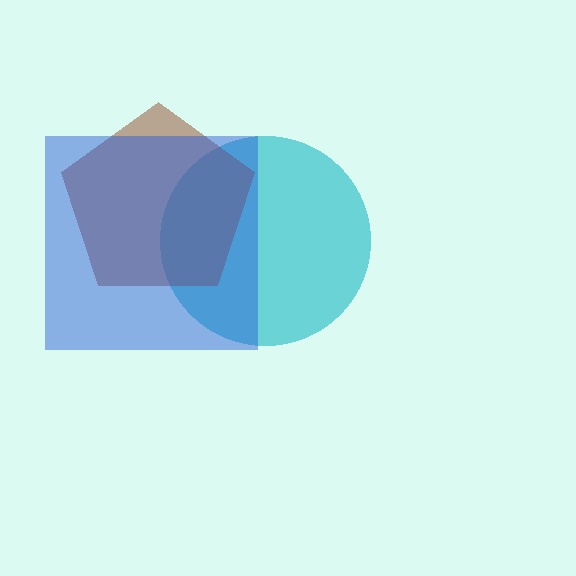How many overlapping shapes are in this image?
There are 3 overlapping shapes in the image.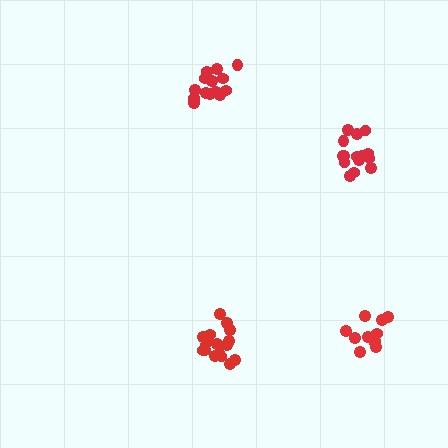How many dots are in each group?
Group 1: 12 dots, Group 2: 14 dots, Group 3: 17 dots, Group 4: 15 dots (58 total).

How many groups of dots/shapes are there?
There are 4 groups.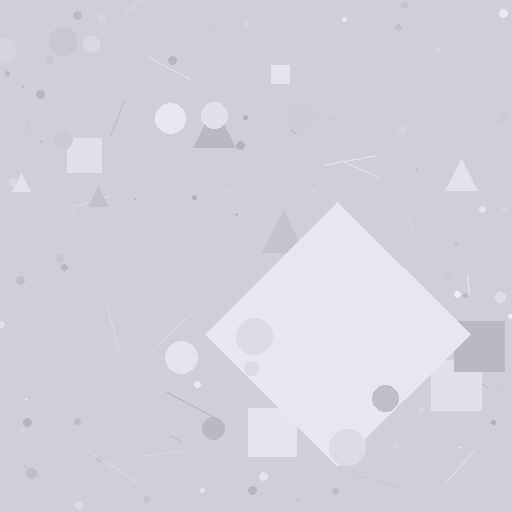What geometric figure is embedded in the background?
A diamond is embedded in the background.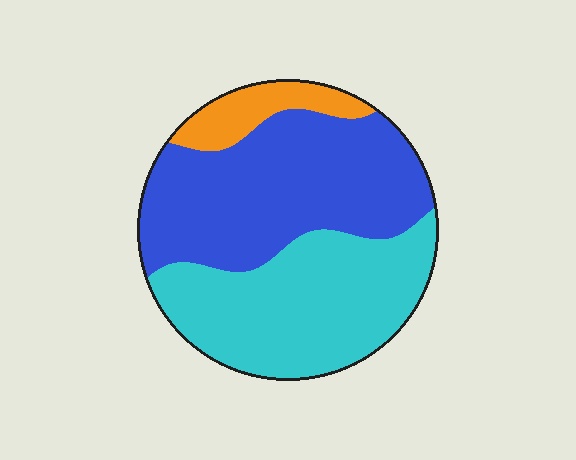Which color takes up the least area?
Orange, at roughly 10%.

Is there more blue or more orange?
Blue.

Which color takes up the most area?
Blue, at roughly 50%.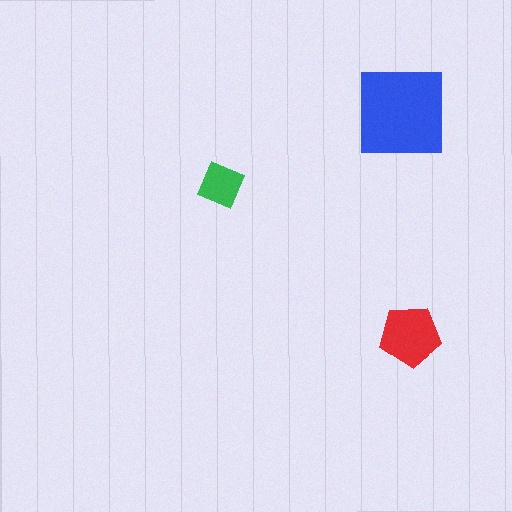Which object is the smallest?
The green diamond.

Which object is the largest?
The blue square.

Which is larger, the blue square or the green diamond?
The blue square.